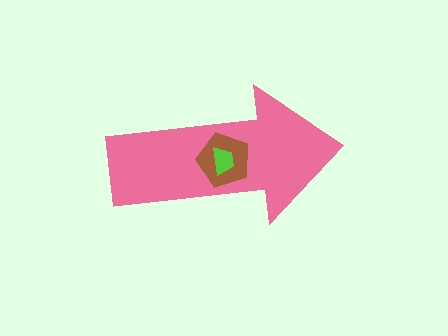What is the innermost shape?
The lime trapezoid.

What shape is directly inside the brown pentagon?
The lime trapezoid.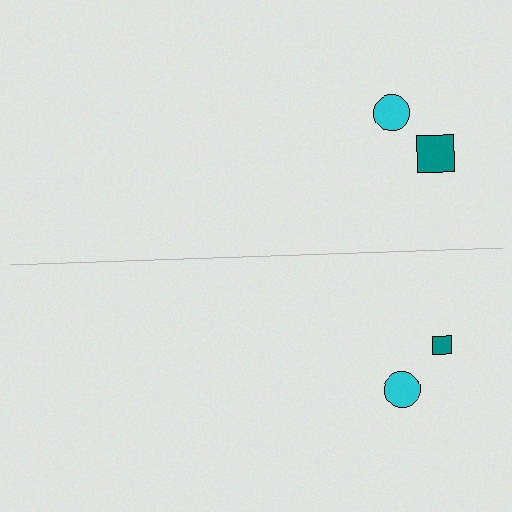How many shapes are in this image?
There are 4 shapes in this image.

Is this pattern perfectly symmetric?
No, the pattern is not perfectly symmetric. The teal square on the bottom side has a different size than its mirror counterpart.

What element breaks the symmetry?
The teal square on the bottom side has a different size than its mirror counterpart.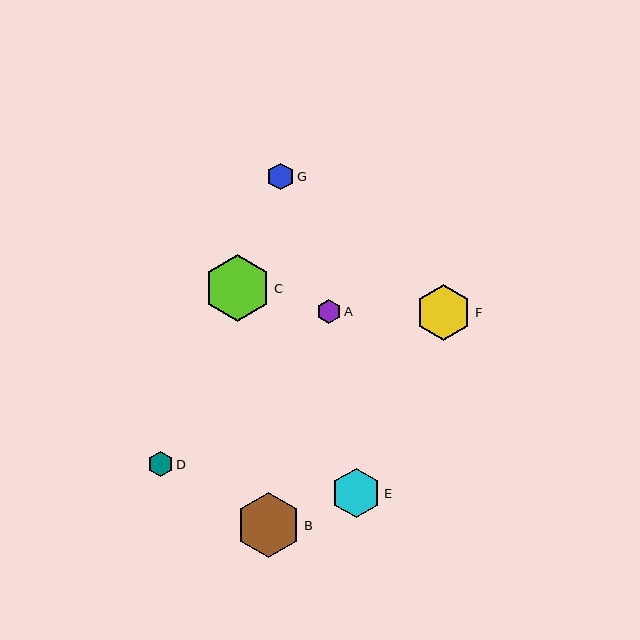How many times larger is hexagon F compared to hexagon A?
Hexagon F is approximately 2.3 times the size of hexagon A.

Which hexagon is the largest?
Hexagon C is the largest with a size of approximately 67 pixels.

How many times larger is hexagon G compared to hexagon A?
Hexagon G is approximately 1.1 times the size of hexagon A.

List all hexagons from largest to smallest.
From largest to smallest: C, B, F, E, G, D, A.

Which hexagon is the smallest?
Hexagon A is the smallest with a size of approximately 24 pixels.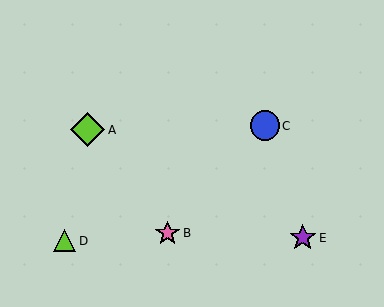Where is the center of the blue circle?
The center of the blue circle is at (265, 126).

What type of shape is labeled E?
Shape E is a purple star.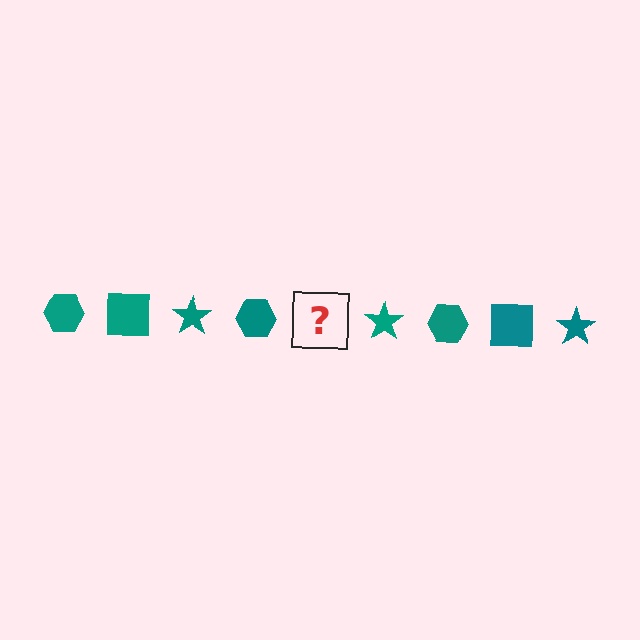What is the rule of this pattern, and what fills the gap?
The rule is that the pattern cycles through hexagon, square, star shapes in teal. The gap should be filled with a teal square.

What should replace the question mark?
The question mark should be replaced with a teal square.